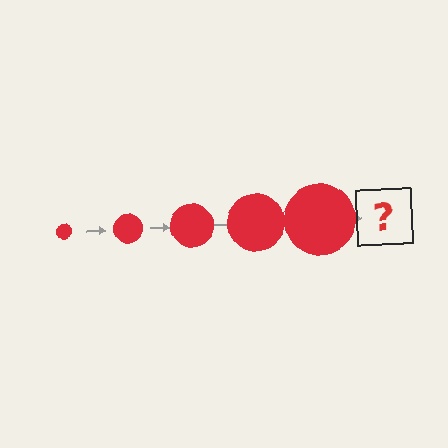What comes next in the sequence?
The next element should be a red circle, larger than the previous one.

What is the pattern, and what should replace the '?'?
The pattern is that the circle gets progressively larger each step. The '?' should be a red circle, larger than the previous one.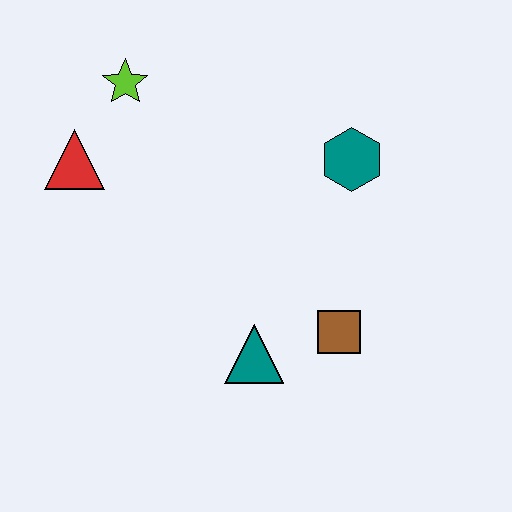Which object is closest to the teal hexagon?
The brown square is closest to the teal hexagon.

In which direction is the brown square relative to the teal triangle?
The brown square is to the right of the teal triangle.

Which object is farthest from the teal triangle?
The lime star is farthest from the teal triangle.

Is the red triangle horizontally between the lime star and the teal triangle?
No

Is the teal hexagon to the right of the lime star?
Yes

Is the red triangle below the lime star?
Yes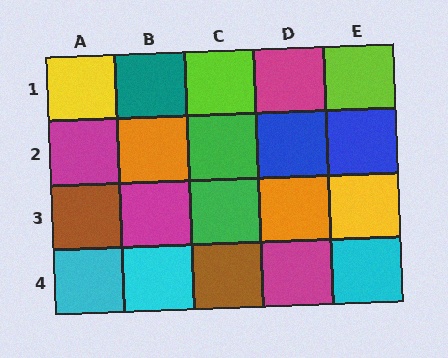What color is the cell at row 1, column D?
Magenta.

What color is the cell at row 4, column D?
Magenta.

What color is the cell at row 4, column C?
Brown.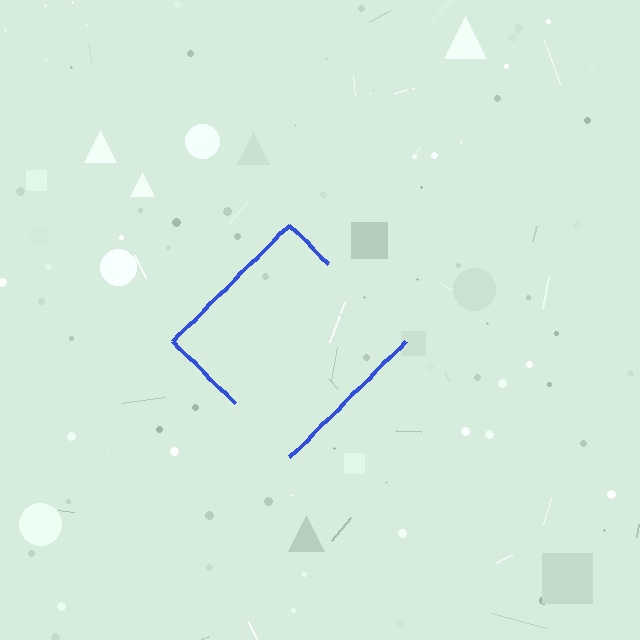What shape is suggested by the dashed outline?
The dashed outline suggests a diamond.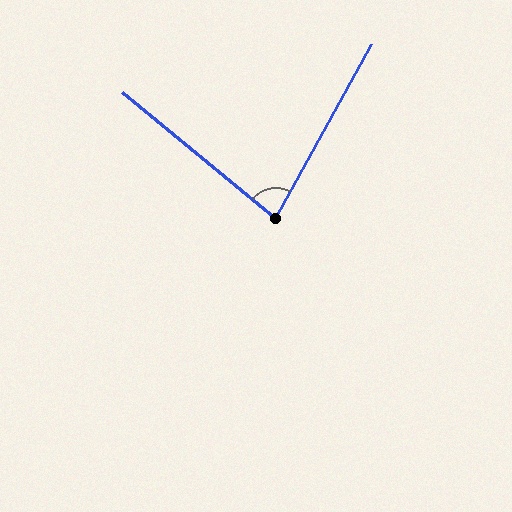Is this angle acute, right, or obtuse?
It is acute.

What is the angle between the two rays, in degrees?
Approximately 79 degrees.